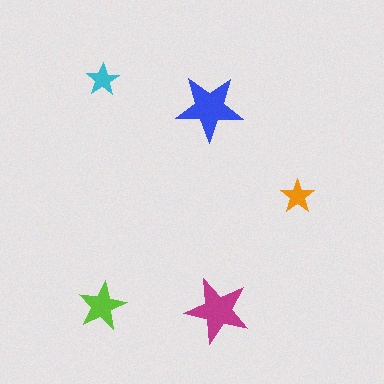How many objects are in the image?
There are 5 objects in the image.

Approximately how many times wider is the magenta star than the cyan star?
About 2 times wider.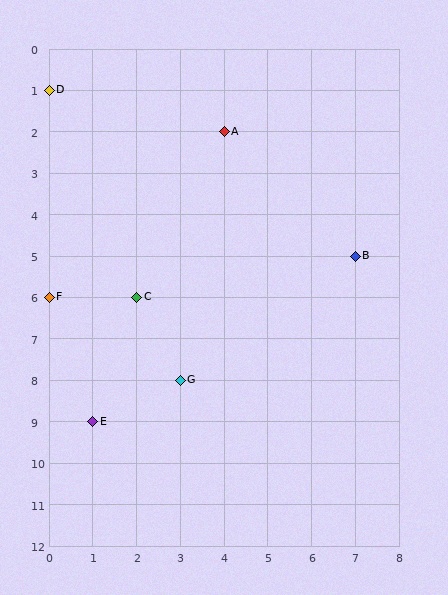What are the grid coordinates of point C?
Point C is at grid coordinates (2, 6).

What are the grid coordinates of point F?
Point F is at grid coordinates (0, 6).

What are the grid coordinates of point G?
Point G is at grid coordinates (3, 8).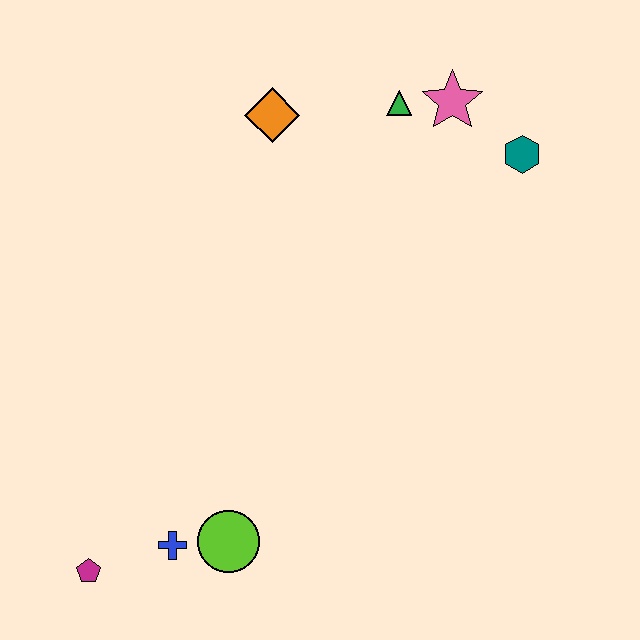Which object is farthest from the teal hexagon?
The magenta pentagon is farthest from the teal hexagon.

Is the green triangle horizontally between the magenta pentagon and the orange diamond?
No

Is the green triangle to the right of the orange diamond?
Yes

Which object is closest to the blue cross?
The lime circle is closest to the blue cross.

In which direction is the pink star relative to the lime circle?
The pink star is above the lime circle.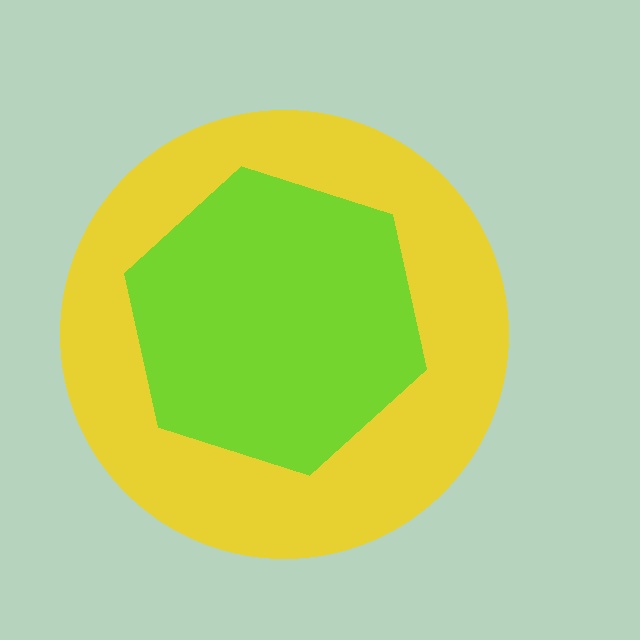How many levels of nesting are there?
2.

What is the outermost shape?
The yellow circle.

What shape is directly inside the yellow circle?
The lime hexagon.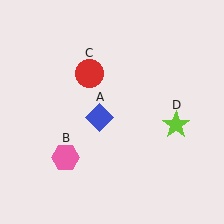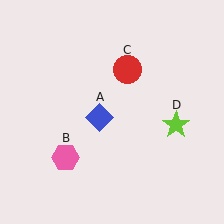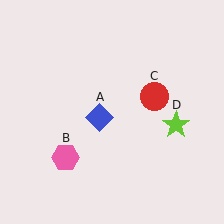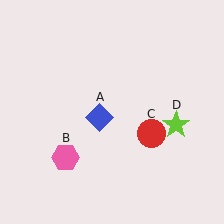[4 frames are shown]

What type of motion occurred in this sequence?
The red circle (object C) rotated clockwise around the center of the scene.